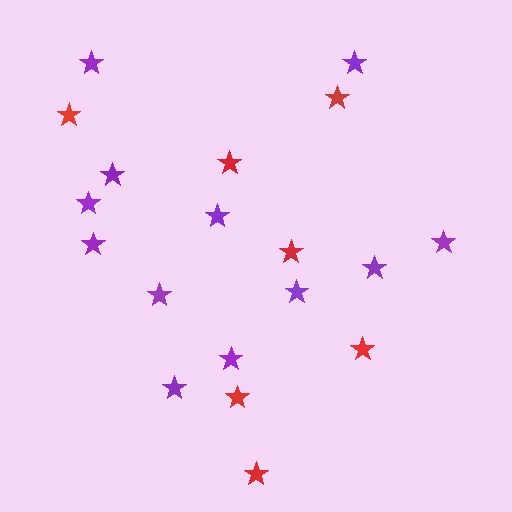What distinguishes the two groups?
There are 2 groups: one group of purple stars (12) and one group of red stars (7).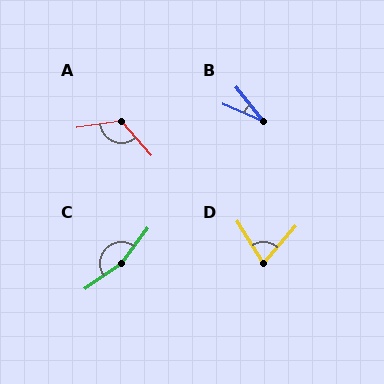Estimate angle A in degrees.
Approximately 124 degrees.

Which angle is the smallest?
B, at approximately 29 degrees.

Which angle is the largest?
C, at approximately 161 degrees.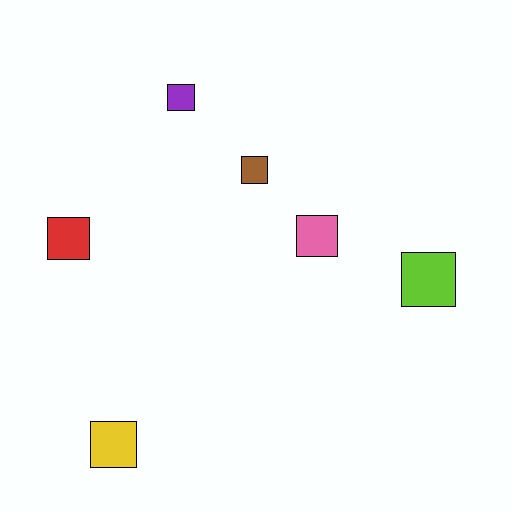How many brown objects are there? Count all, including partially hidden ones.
There is 1 brown object.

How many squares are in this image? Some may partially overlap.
There are 6 squares.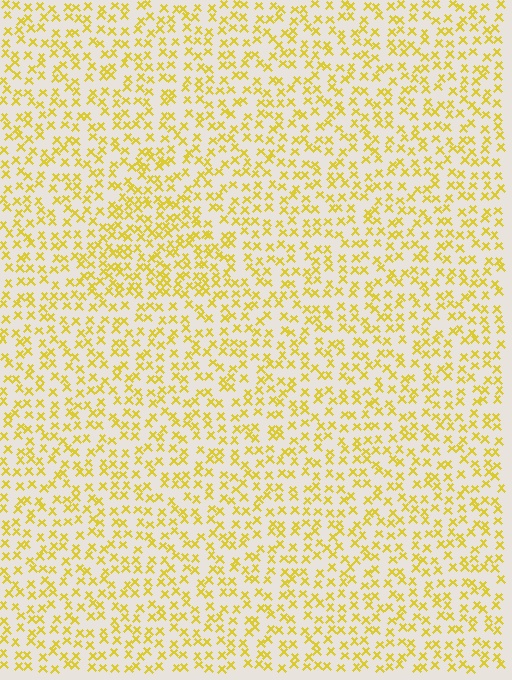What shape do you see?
I see a triangle.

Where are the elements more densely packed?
The elements are more densely packed inside the triangle boundary.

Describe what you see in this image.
The image contains small yellow elements arranged at two different densities. A triangle-shaped region is visible where the elements are more densely packed than the surrounding area.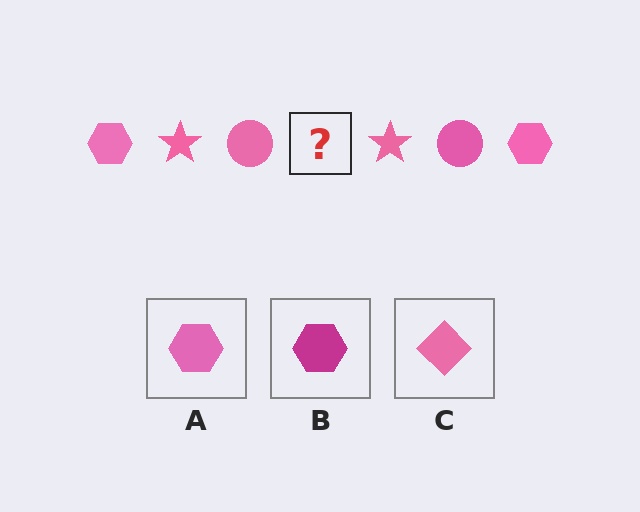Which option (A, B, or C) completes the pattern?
A.